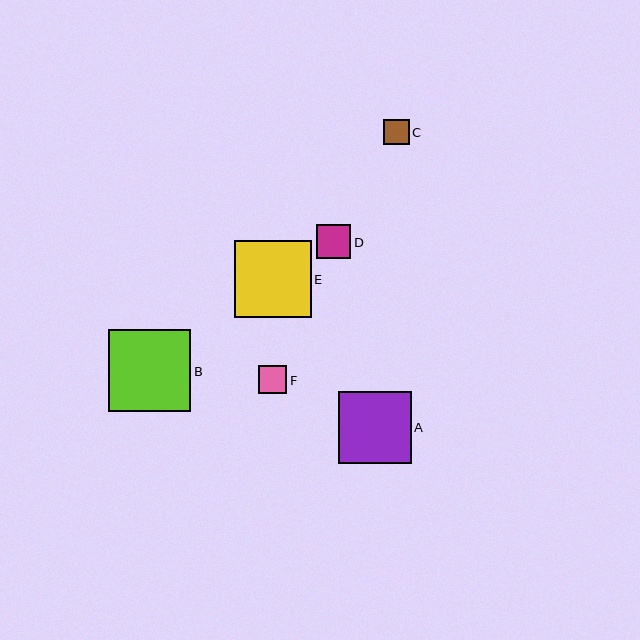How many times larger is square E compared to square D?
Square E is approximately 2.2 times the size of square D.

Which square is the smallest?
Square C is the smallest with a size of approximately 25 pixels.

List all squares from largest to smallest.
From largest to smallest: B, E, A, D, F, C.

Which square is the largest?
Square B is the largest with a size of approximately 82 pixels.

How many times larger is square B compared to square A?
Square B is approximately 1.1 times the size of square A.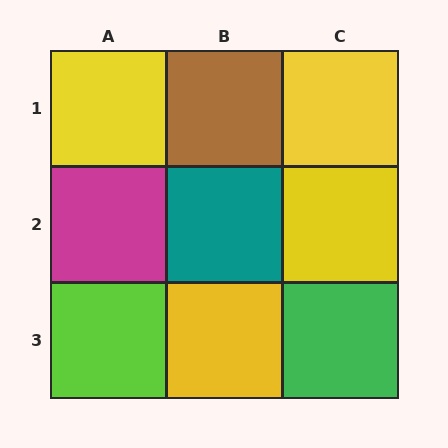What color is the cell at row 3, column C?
Green.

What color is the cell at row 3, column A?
Lime.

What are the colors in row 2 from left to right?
Magenta, teal, yellow.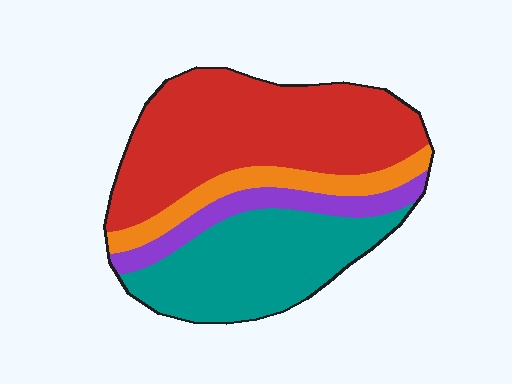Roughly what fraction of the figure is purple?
Purple takes up about one eighth (1/8) of the figure.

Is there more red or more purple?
Red.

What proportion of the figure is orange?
Orange covers about 10% of the figure.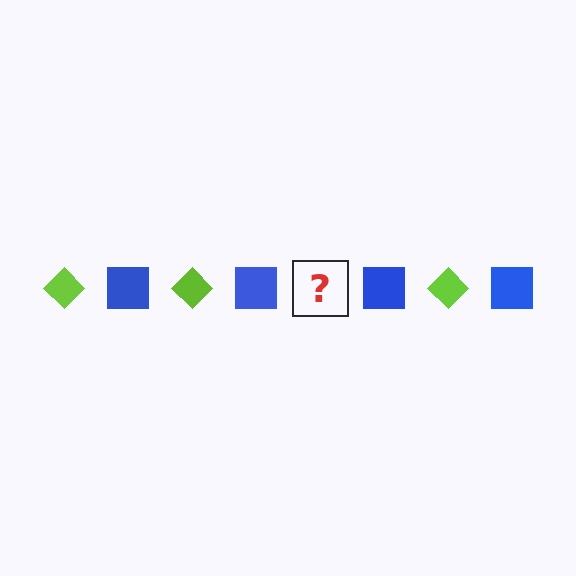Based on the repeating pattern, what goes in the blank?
The blank should be a lime diamond.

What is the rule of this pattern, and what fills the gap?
The rule is that the pattern alternates between lime diamond and blue square. The gap should be filled with a lime diamond.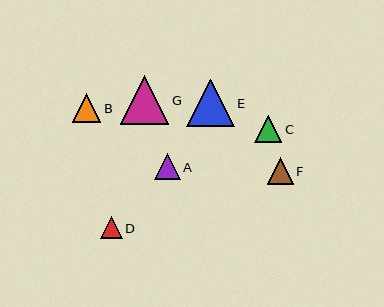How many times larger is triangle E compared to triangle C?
Triangle E is approximately 1.8 times the size of triangle C.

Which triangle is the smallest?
Triangle D is the smallest with a size of approximately 21 pixels.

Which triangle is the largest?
Triangle G is the largest with a size of approximately 49 pixels.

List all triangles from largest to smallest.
From largest to smallest: G, E, B, C, A, F, D.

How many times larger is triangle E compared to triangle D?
Triangle E is approximately 2.2 times the size of triangle D.